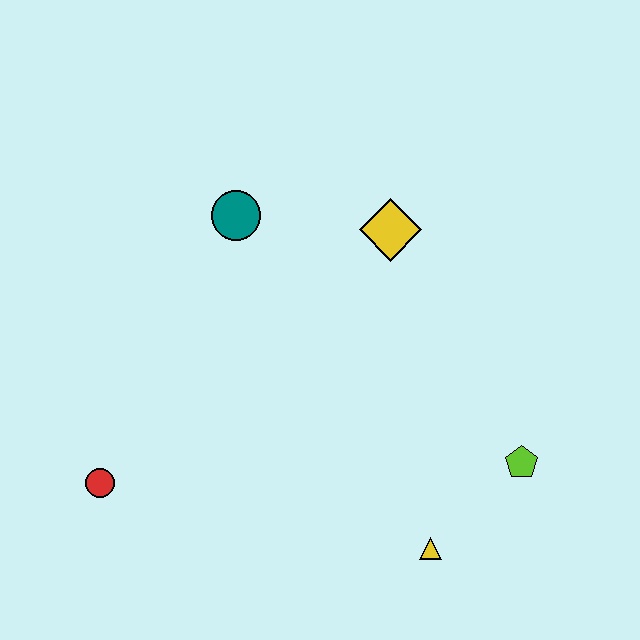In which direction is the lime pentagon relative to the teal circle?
The lime pentagon is to the right of the teal circle.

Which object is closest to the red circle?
The teal circle is closest to the red circle.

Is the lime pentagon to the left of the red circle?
No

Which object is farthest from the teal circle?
The yellow triangle is farthest from the teal circle.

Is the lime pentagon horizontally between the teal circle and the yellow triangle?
No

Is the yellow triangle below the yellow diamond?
Yes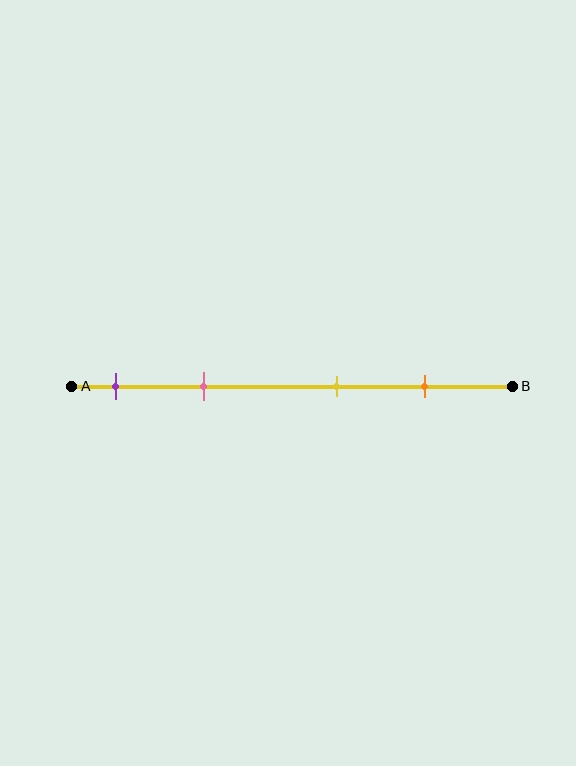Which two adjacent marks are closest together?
The purple and pink marks are the closest adjacent pair.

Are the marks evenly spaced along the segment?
No, the marks are not evenly spaced.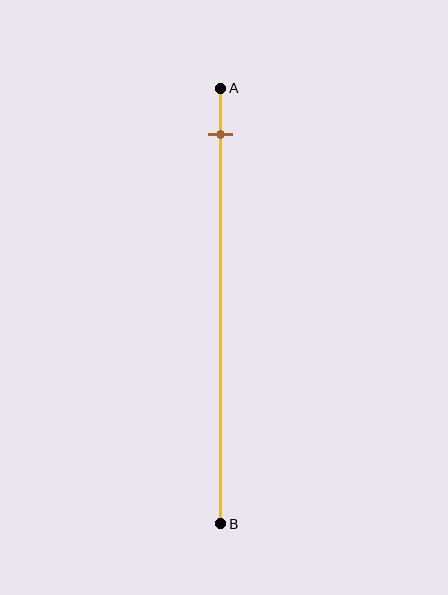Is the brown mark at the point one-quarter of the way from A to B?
No, the mark is at about 10% from A, not at the 25% one-quarter point.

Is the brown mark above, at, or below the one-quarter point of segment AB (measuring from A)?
The brown mark is above the one-quarter point of segment AB.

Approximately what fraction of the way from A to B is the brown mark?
The brown mark is approximately 10% of the way from A to B.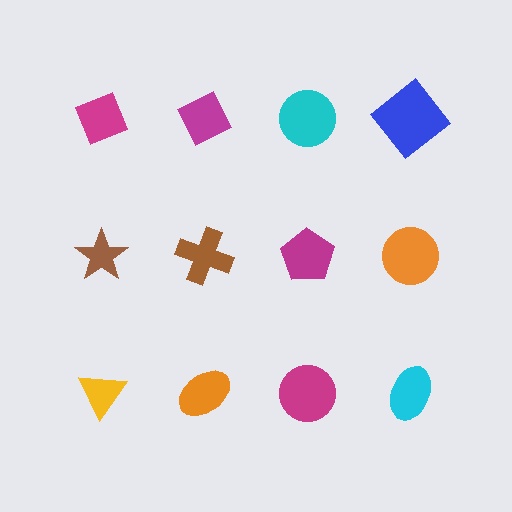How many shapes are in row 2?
4 shapes.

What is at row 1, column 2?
A magenta diamond.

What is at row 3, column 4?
A cyan ellipse.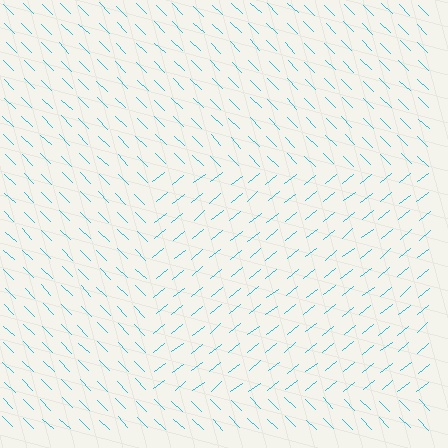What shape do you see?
I see a rectangle.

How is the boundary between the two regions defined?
The boundary is defined purely by a change in line orientation (approximately 84 degrees difference). All lines are the same color and thickness.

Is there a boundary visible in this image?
Yes, there is a texture boundary formed by a change in line orientation.